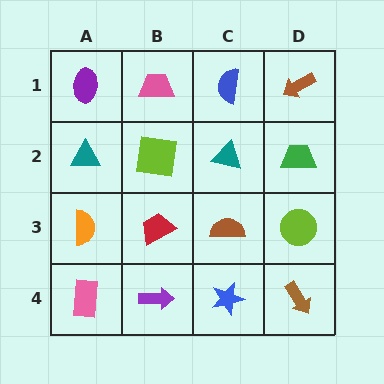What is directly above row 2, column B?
A pink trapezoid.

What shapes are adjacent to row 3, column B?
A lime square (row 2, column B), a purple arrow (row 4, column B), an orange semicircle (row 3, column A), a brown semicircle (row 3, column C).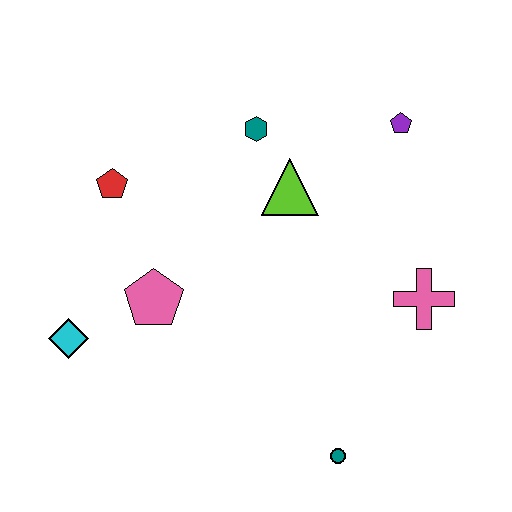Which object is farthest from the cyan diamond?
The purple pentagon is farthest from the cyan diamond.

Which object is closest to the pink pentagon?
The cyan diamond is closest to the pink pentagon.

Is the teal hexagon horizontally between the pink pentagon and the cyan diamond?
No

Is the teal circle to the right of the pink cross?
No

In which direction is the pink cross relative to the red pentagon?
The pink cross is to the right of the red pentagon.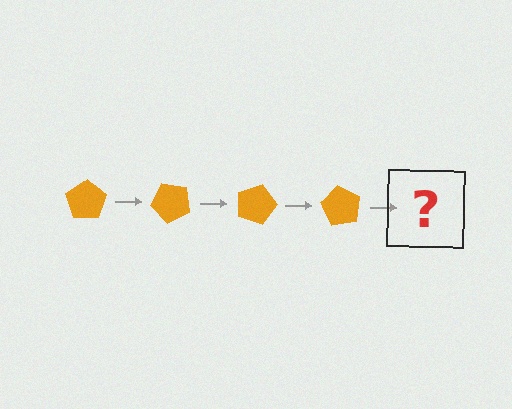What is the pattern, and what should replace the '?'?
The pattern is that the pentagon rotates 45 degrees each step. The '?' should be an orange pentagon rotated 180 degrees.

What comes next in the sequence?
The next element should be an orange pentagon rotated 180 degrees.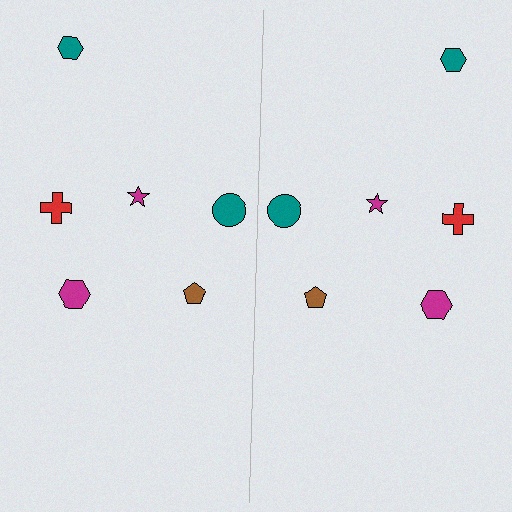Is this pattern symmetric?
Yes, this pattern has bilateral (reflection) symmetry.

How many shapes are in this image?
There are 12 shapes in this image.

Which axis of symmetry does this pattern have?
The pattern has a vertical axis of symmetry running through the center of the image.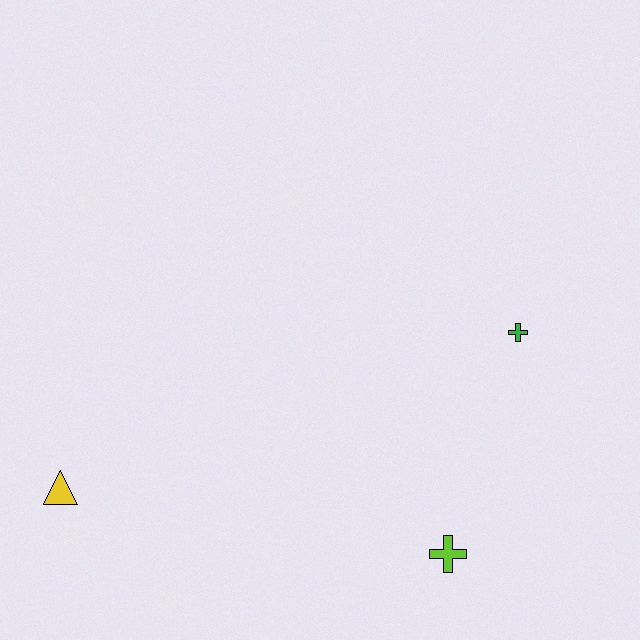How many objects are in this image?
There are 3 objects.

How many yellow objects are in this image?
There is 1 yellow object.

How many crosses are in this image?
There are 2 crosses.